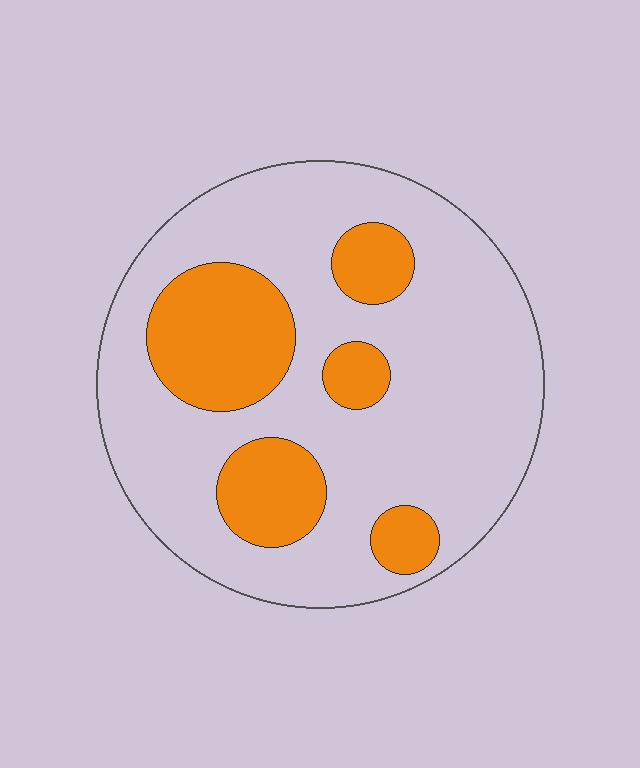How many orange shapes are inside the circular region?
5.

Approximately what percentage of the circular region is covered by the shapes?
Approximately 25%.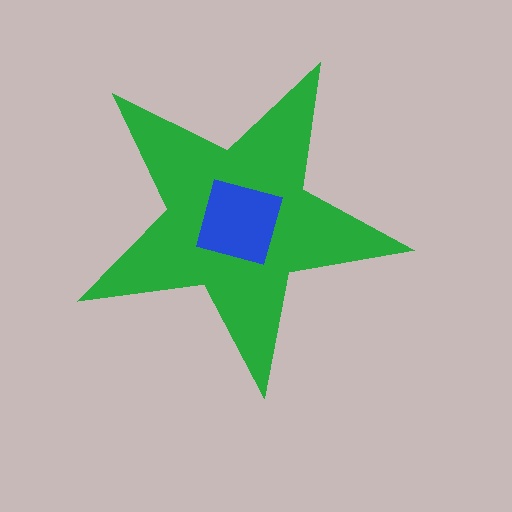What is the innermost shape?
The blue square.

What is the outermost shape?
The green star.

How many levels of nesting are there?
2.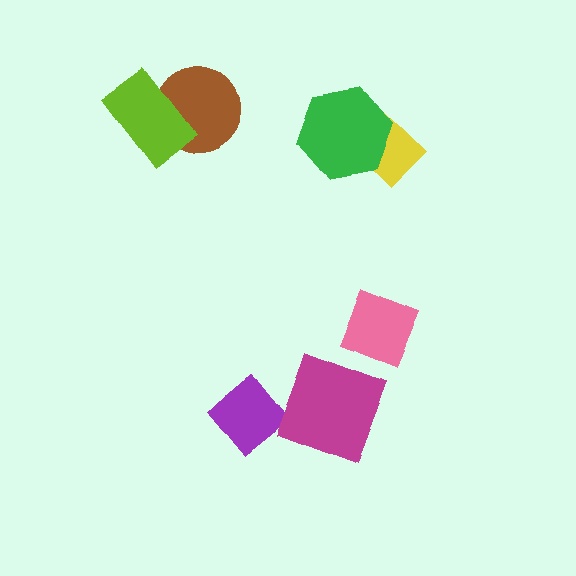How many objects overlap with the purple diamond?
0 objects overlap with the purple diamond.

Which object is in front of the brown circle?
The lime rectangle is in front of the brown circle.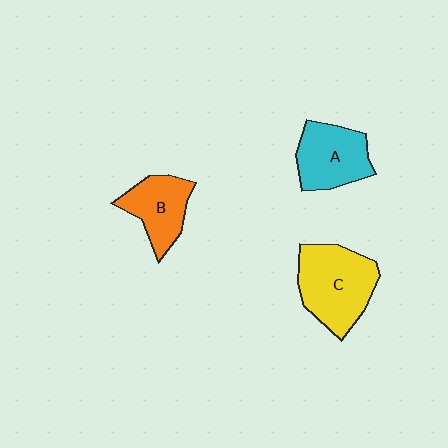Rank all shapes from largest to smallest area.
From largest to smallest: C (yellow), A (cyan), B (orange).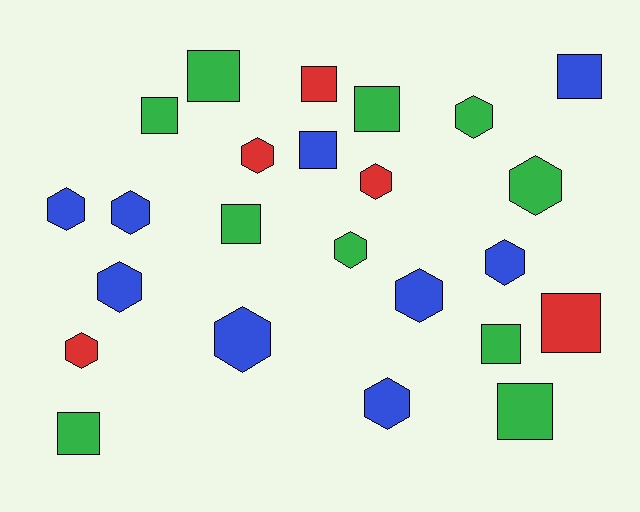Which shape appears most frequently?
Hexagon, with 13 objects.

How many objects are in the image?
There are 24 objects.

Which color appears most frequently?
Green, with 10 objects.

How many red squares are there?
There are 2 red squares.